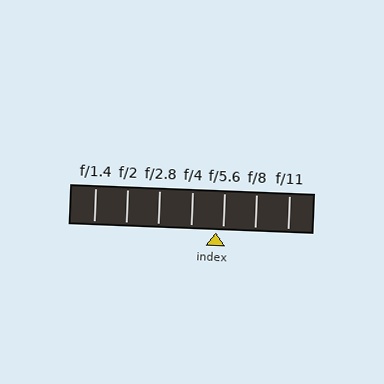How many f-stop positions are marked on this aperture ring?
There are 7 f-stop positions marked.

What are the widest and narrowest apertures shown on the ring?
The widest aperture shown is f/1.4 and the narrowest is f/11.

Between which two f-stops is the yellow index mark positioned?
The index mark is between f/4 and f/5.6.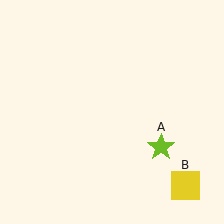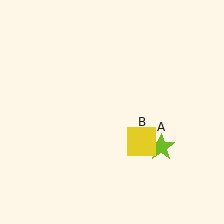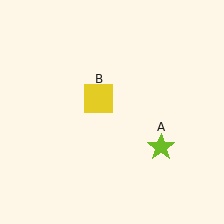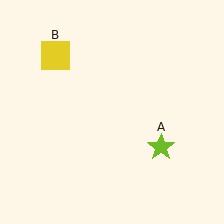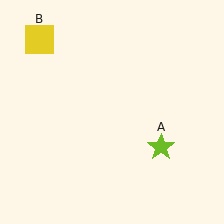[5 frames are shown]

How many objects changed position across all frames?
1 object changed position: yellow square (object B).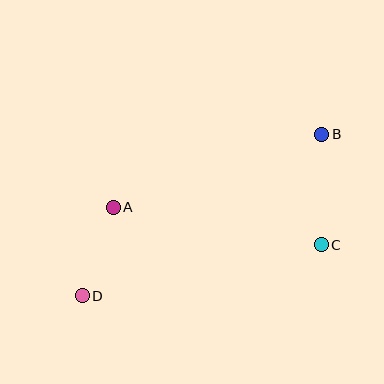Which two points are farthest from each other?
Points B and D are farthest from each other.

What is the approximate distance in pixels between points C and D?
The distance between C and D is approximately 244 pixels.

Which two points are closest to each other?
Points A and D are closest to each other.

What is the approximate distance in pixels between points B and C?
The distance between B and C is approximately 111 pixels.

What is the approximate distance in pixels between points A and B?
The distance between A and B is approximately 221 pixels.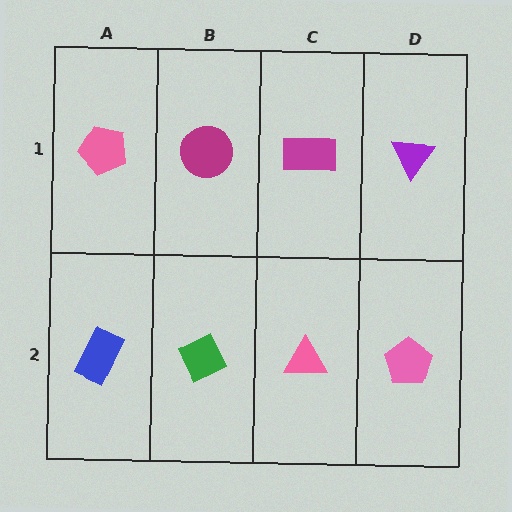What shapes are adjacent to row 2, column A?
A pink pentagon (row 1, column A), a green diamond (row 2, column B).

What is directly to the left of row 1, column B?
A pink pentagon.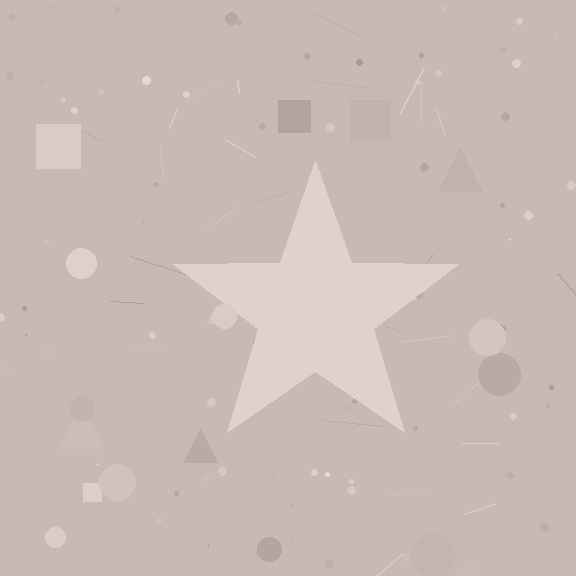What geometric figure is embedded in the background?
A star is embedded in the background.